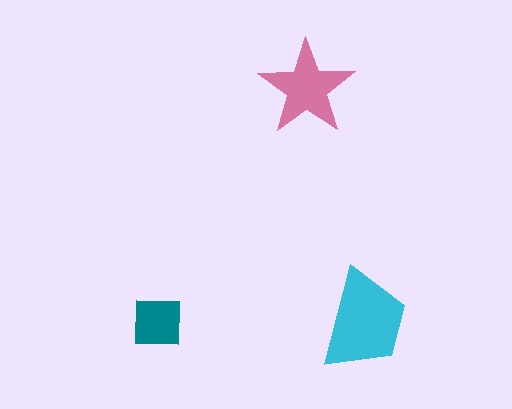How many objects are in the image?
There are 3 objects in the image.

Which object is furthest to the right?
The cyan trapezoid is rightmost.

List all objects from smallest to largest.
The teal square, the pink star, the cyan trapezoid.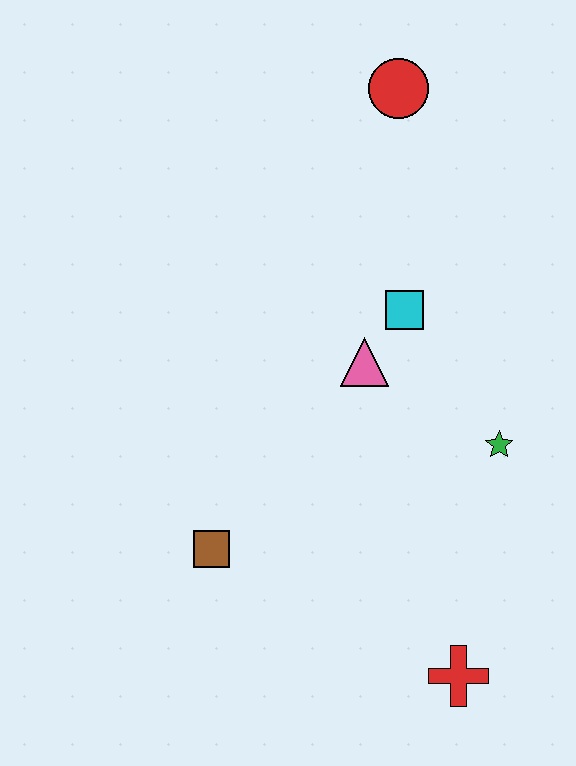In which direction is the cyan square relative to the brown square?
The cyan square is above the brown square.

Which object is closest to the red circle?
The cyan square is closest to the red circle.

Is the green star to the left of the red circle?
No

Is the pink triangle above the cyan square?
No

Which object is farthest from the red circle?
The red cross is farthest from the red circle.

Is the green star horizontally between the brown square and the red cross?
No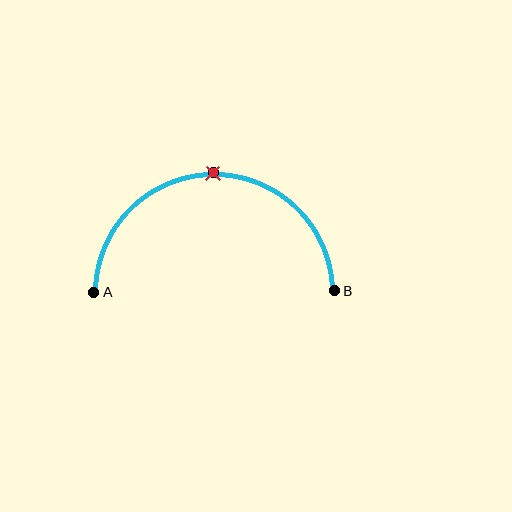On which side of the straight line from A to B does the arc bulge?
The arc bulges above the straight line connecting A and B.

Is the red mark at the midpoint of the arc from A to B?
Yes. The red mark lies on the arc at equal arc-length from both A and B — it is the arc midpoint.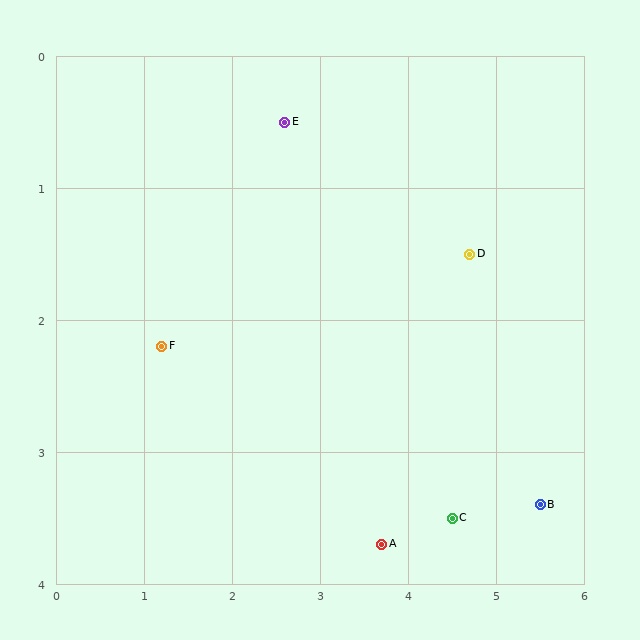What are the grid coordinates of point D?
Point D is at approximately (4.7, 1.5).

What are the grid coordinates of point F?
Point F is at approximately (1.2, 2.2).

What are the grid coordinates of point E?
Point E is at approximately (2.6, 0.5).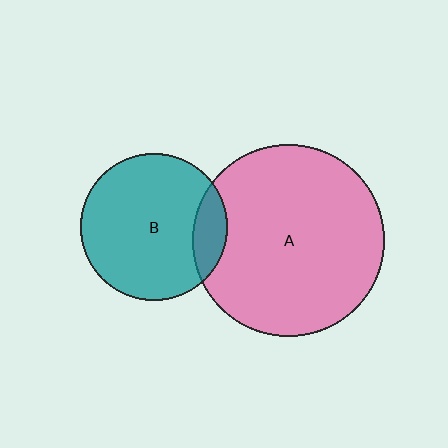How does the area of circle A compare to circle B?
Approximately 1.7 times.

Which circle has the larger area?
Circle A (pink).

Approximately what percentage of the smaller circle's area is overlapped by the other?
Approximately 15%.